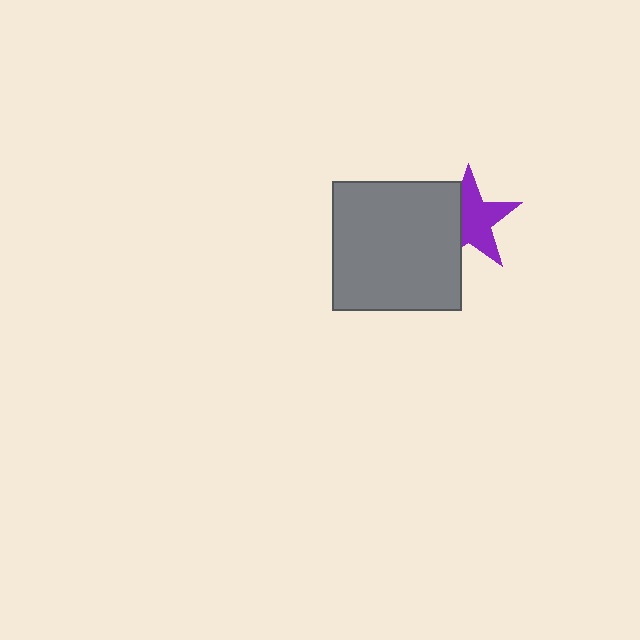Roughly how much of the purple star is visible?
About half of it is visible (roughly 64%).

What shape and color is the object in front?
The object in front is a gray square.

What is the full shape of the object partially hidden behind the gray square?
The partially hidden object is a purple star.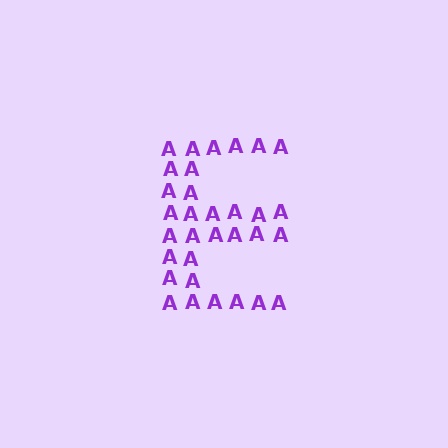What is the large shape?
The large shape is the letter E.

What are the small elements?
The small elements are letter A's.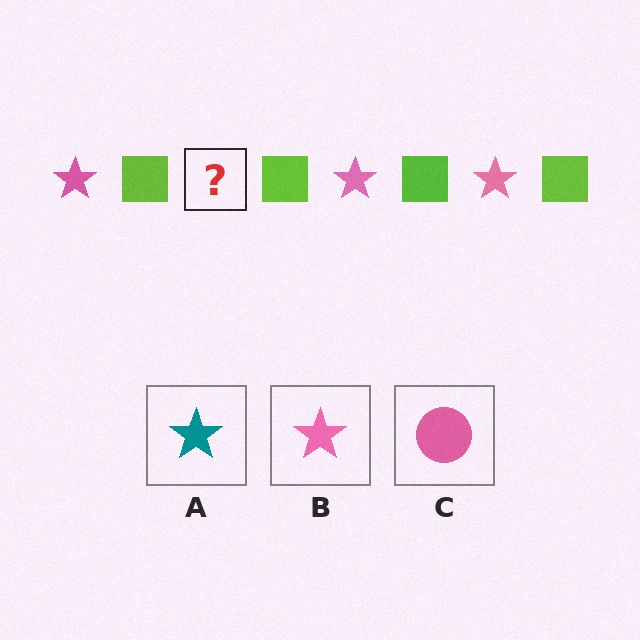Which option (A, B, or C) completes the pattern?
B.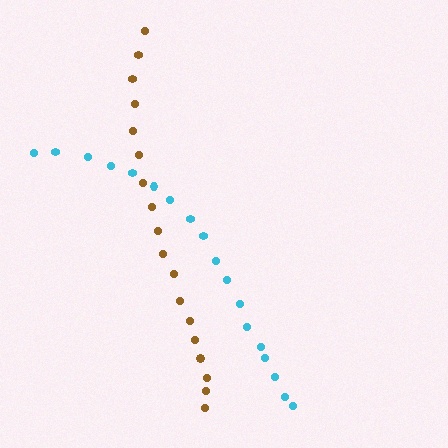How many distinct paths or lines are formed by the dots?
There are 2 distinct paths.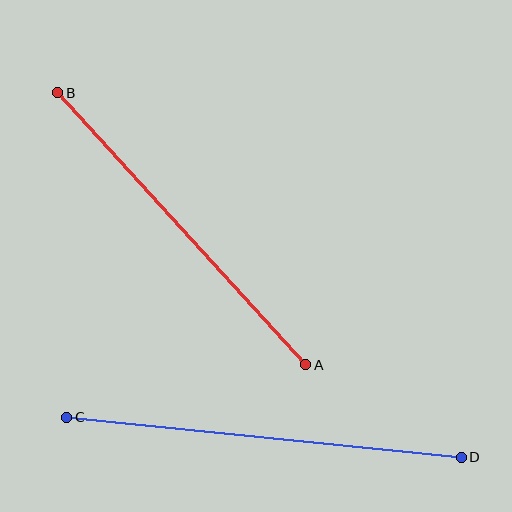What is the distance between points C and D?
The distance is approximately 397 pixels.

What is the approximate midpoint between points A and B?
The midpoint is at approximately (182, 229) pixels.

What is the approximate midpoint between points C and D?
The midpoint is at approximately (264, 437) pixels.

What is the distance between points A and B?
The distance is approximately 368 pixels.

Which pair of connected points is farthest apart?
Points C and D are farthest apart.